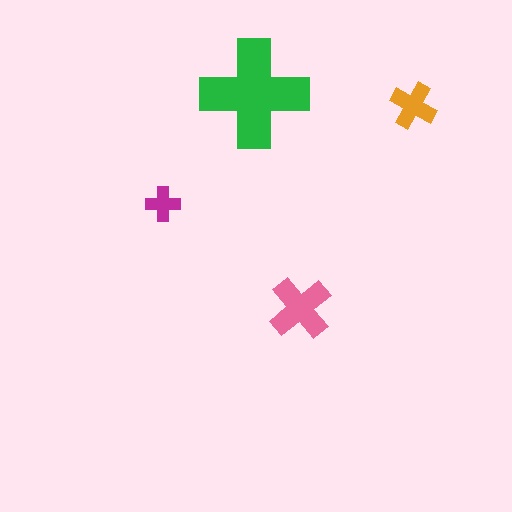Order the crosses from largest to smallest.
the green one, the pink one, the orange one, the magenta one.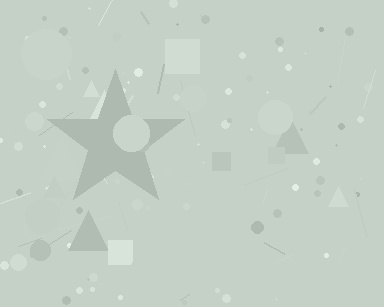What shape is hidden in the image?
A star is hidden in the image.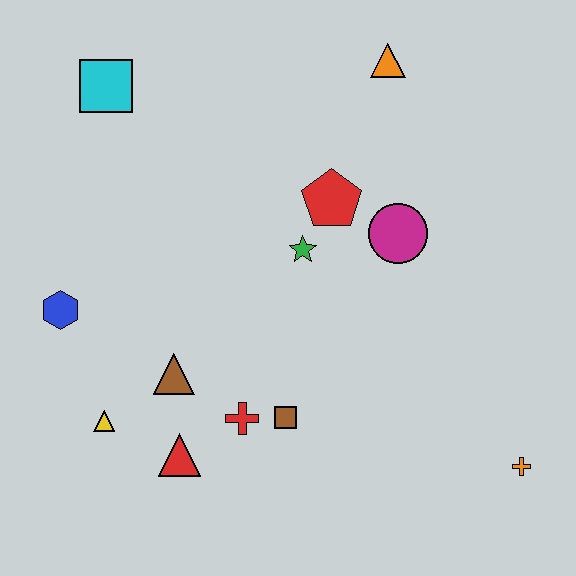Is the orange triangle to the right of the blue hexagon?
Yes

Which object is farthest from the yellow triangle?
The orange triangle is farthest from the yellow triangle.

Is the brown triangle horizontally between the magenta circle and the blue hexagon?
Yes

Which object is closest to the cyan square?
The blue hexagon is closest to the cyan square.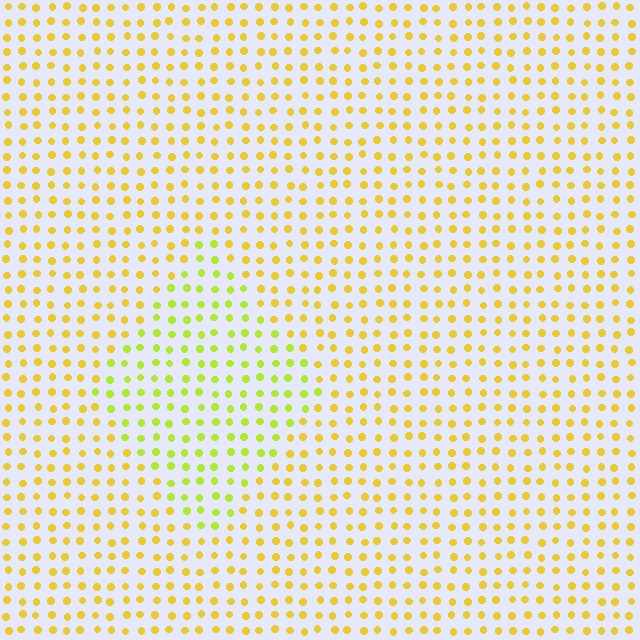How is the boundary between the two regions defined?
The boundary is defined purely by a slight shift in hue (about 30 degrees). Spacing, size, and orientation are identical on both sides.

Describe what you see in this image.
The image is filled with small yellow elements in a uniform arrangement. A diamond-shaped region is visible where the elements are tinted to a slightly different hue, forming a subtle color boundary.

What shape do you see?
I see a diamond.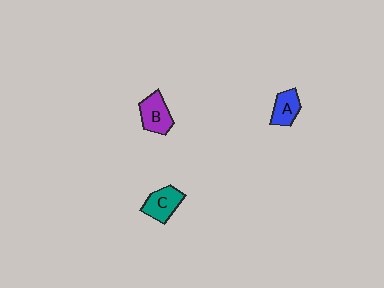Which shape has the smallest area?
Shape A (blue).